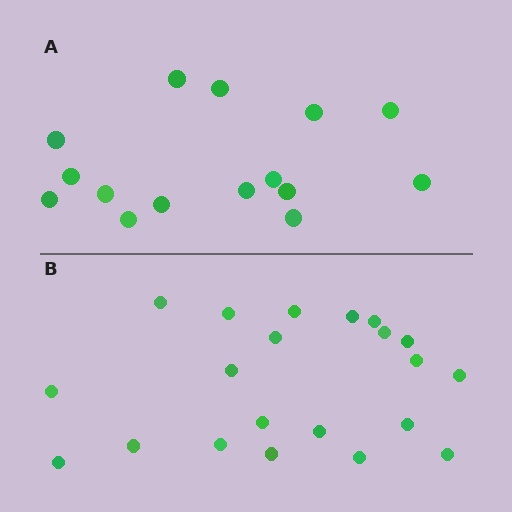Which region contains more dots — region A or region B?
Region B (the bottom region) has more dots.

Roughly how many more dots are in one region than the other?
Region B has about 6 more dots than region A.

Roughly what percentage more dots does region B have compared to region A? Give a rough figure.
About 40% more.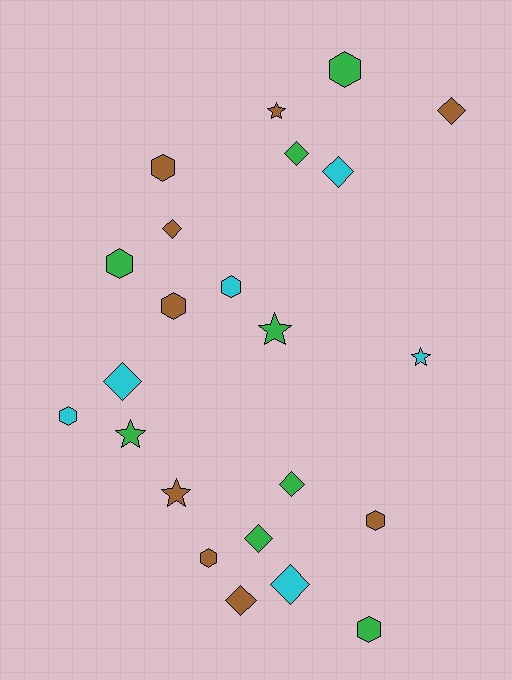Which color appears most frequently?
Brown, with 9 objects.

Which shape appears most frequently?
Diamond, with 9 objects.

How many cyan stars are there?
There is 1 cyan star.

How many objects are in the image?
There are 23 objects.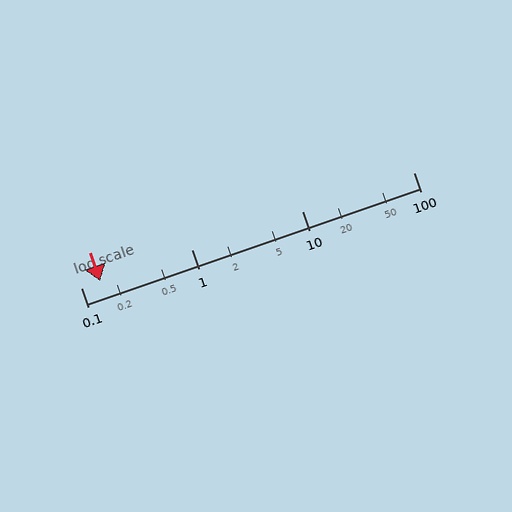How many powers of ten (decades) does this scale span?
The scale spans 3 decades, from 0.1 to 100.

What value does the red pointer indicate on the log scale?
The pointer indicates approximately 0.15.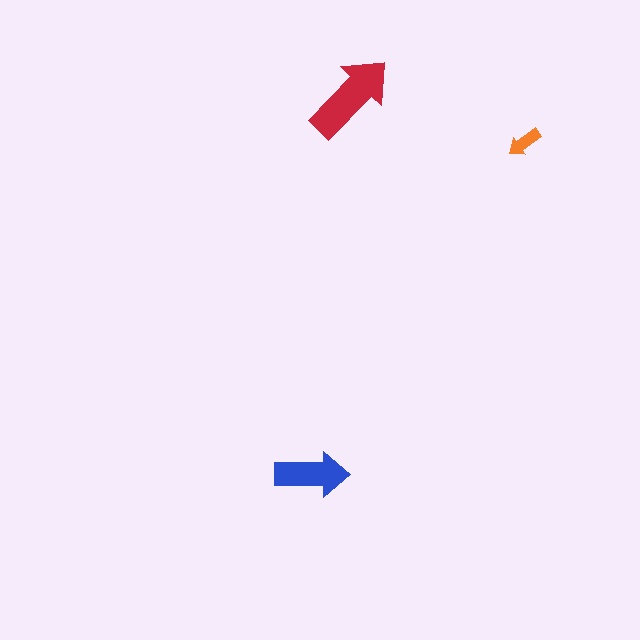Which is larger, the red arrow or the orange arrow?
The red one.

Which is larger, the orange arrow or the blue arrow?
The blue one.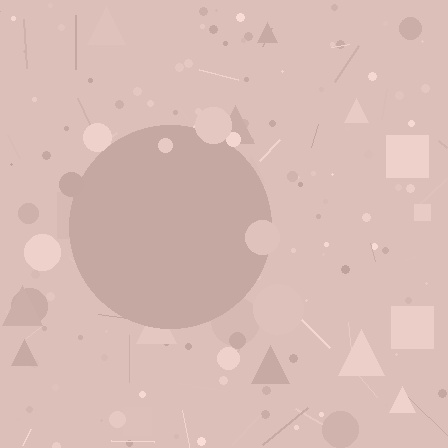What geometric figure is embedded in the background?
A circle is embedded in the background.